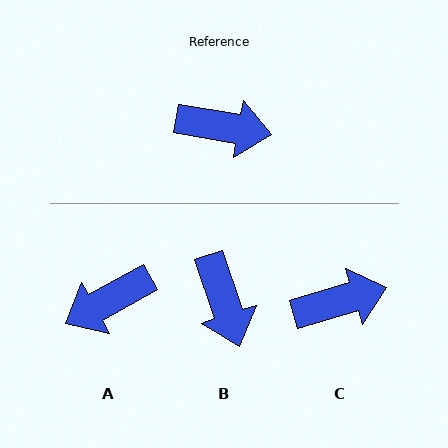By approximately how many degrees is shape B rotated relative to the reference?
Approximately 62 degrees clockwise.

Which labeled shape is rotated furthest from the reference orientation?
A, about 141 degrees away.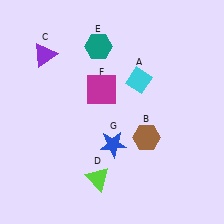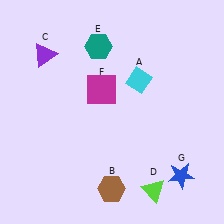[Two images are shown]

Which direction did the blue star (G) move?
The blue star (G) moved right.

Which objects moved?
The objects that moved are: the brown hexagon (B), the lime triangle (D), the blue star (G).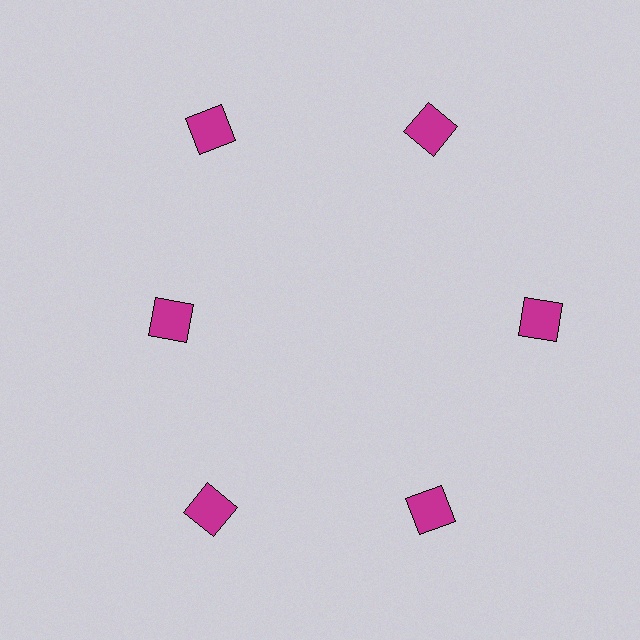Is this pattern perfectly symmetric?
No. The 6 magenta squares are arranged in a ring, but one element near the 9 o'clock position is pulled inward toward the center, breaking the 6-fold rotational symmetry.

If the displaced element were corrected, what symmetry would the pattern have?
It would have 6-fold rotational symmetry — the pattern would map onto itself every 60 degrees.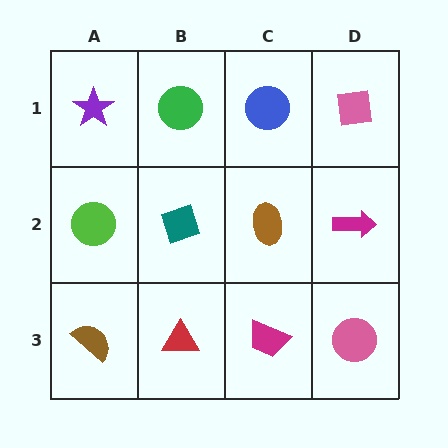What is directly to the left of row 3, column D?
A magenta trapezoid.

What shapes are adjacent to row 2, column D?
A pink square (row 1, column D), a pink circle (row 3, column D), a brown ellipse (row 2, column C).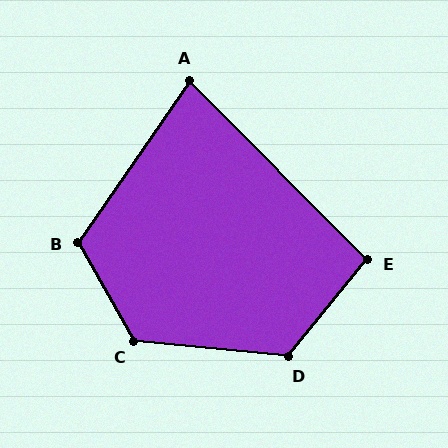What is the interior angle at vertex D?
Approximately 123 degrees (obtuse).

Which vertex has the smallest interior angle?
A, at approximately 79 degrees.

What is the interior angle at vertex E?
Approximately 96 degrees (obtuse).